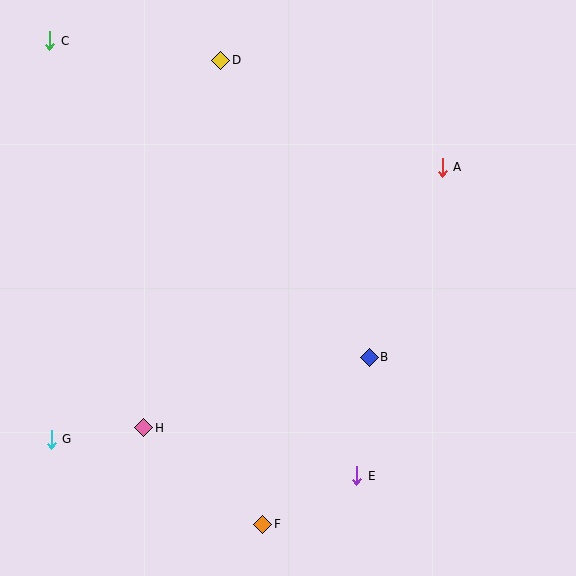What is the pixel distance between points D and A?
The distance between D and A is 246 pixels.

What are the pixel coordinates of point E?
Point E is at (356, 476).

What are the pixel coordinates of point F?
Point F is at (263, 524).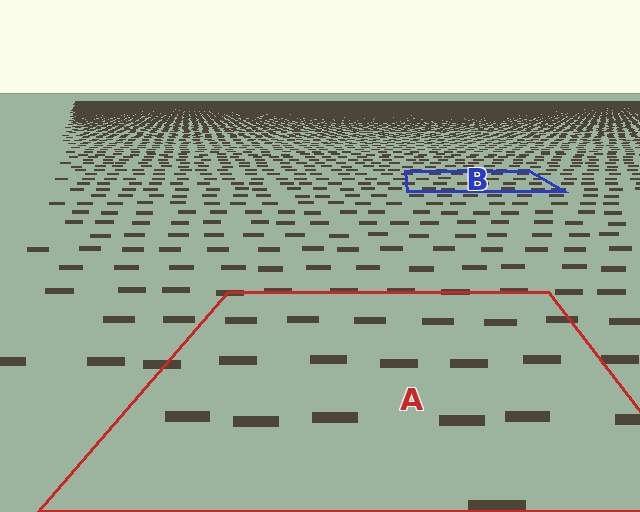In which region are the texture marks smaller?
The texture marks are smaller in region B, because it is farther away.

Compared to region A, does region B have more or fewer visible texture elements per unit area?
Region B has more texture elements per unit area — they are packed more densely because it is farther away.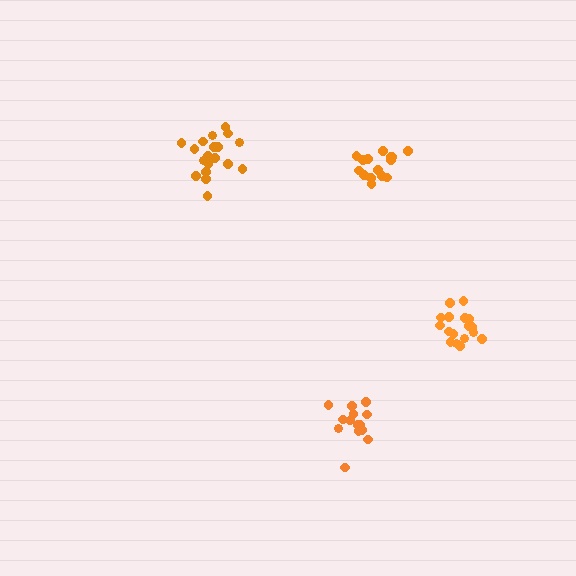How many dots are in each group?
Group 1: 16 dots, Group 2: 19 dots, Group 3: 14 dots, Group 4: 17 dots (66 total).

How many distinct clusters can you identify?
There are 4 distinct clusters.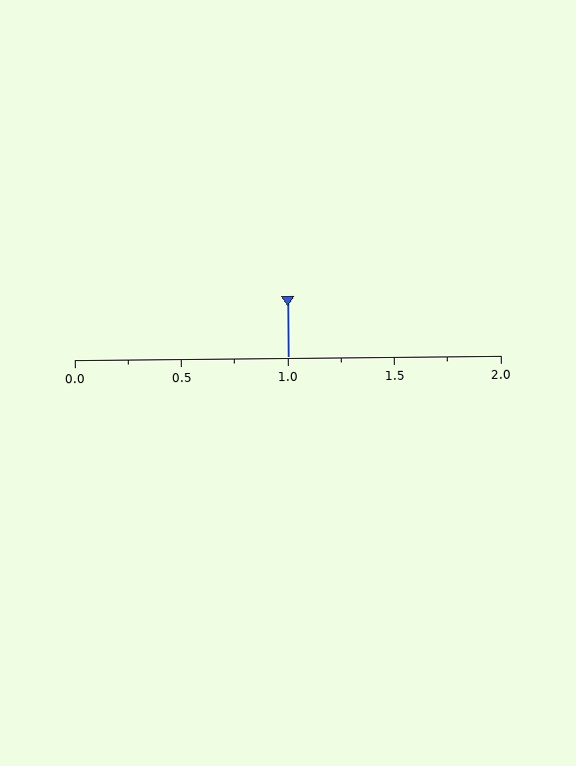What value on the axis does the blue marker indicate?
The marker indicates approximately 1.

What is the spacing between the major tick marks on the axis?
The major ticks are spaced 0.5 apart.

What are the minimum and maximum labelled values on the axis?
The axis runs from 0.0 to 2.0.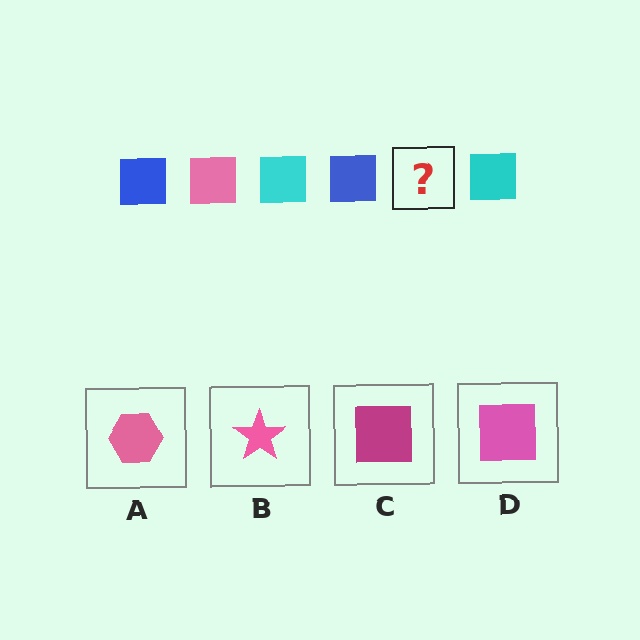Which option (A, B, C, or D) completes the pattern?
D.